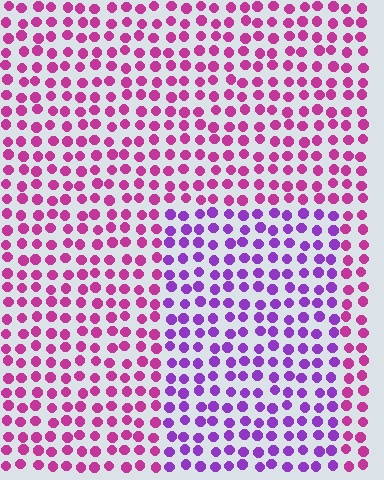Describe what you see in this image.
The image is filled with small magenta elements in a uniform arrangement. A rectangle-shaped region is visible where the elements are tinted to a slightly different hue, forming a subtle color boundary.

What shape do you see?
I see a rectangle.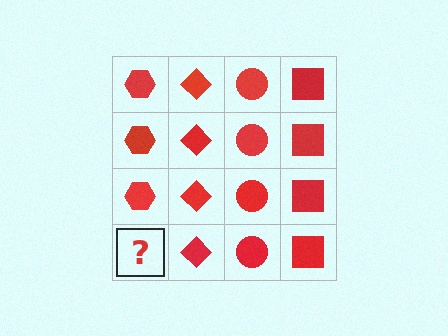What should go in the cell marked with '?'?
The missing cell should contain a red hexagon.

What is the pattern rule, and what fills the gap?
The rule is that each column has a consistent shape. The gap should be filled with a red hexagon.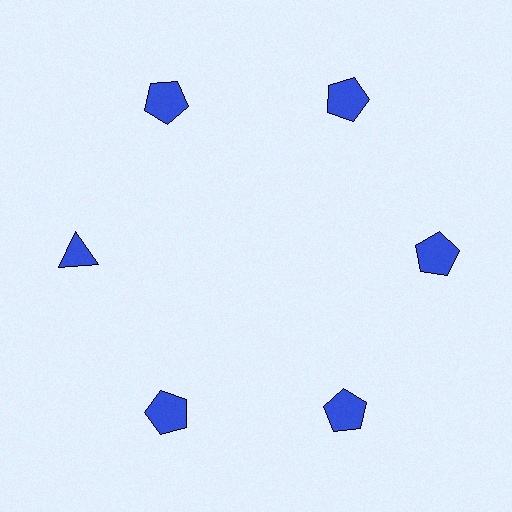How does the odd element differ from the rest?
It has a different shape: triangle instead of pentagon.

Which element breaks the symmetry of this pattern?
The blue triangle at roughly the 9 o'clock position breaks the symmetry. All other shapes are blue pentagons.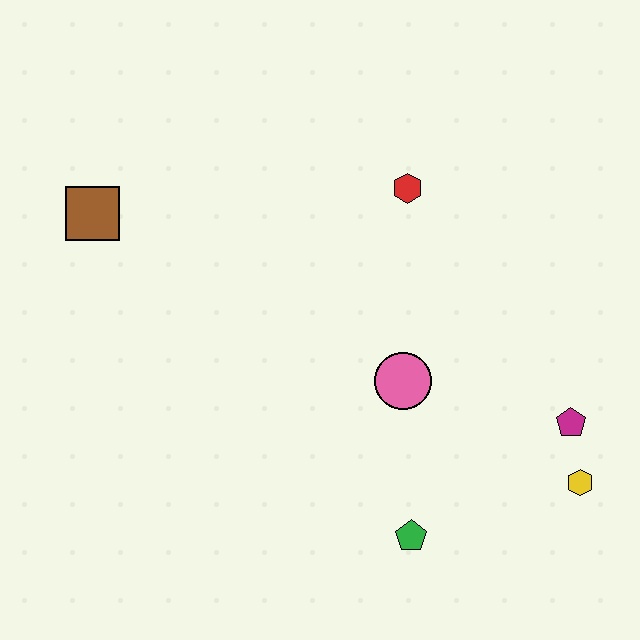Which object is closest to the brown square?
The red hexagon is closest to the brown square.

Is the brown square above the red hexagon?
No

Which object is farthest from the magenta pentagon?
The brown square is farthest from the magenta pentagon.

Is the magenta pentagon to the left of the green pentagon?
No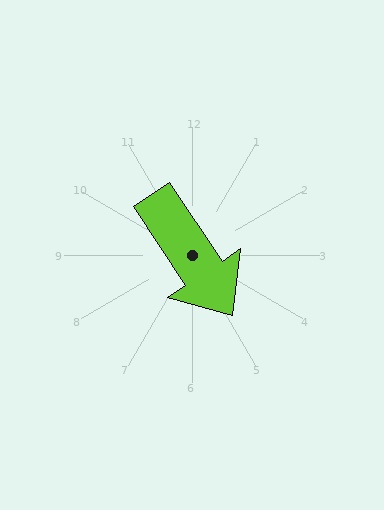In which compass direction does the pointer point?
Southeast.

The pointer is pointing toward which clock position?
Roughly 5 o'clock.